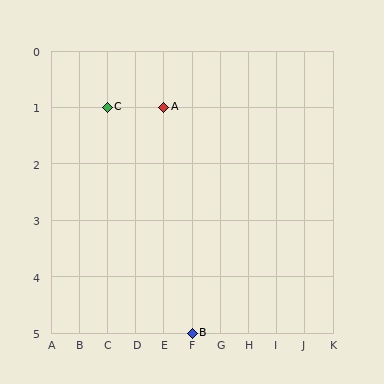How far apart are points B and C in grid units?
Points B and C are 3 columns and 4 rows apart (about 5.0 grid units diagonally).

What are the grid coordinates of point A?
Point A is at grid coordinates (E, 1).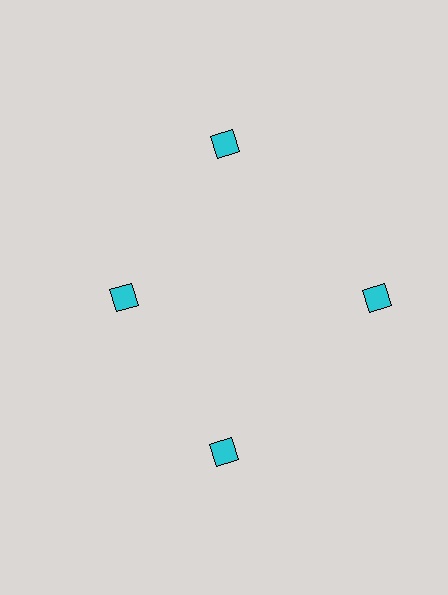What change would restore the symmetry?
The symmetry would be restored by moving it outward, back onto the ring so that all 4 diamonds sit at equal angles and equal distance from the center.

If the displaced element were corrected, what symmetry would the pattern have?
It would have 4-fold rotational symmetry — the pattern would map onto itself every 90 degrees.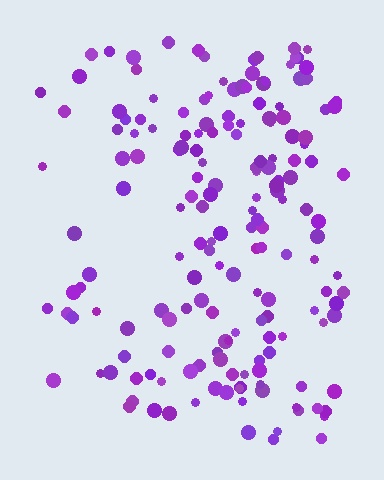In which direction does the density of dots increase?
From left to right, with the right side densest.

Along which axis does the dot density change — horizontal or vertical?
Horizontal.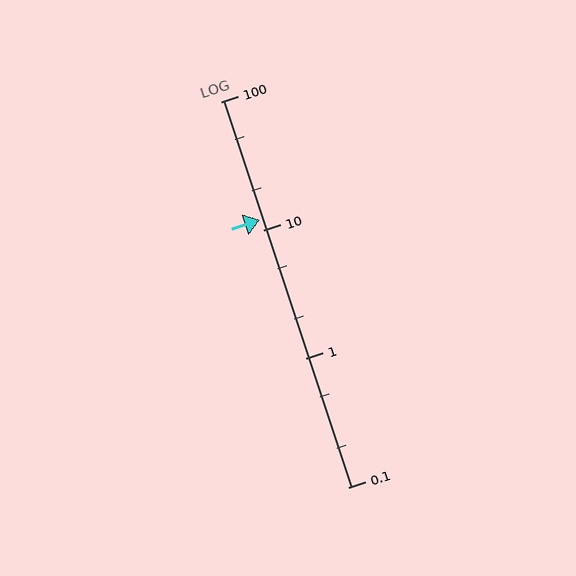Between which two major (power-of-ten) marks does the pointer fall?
The pointer is between 10 and 100.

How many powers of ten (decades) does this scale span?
The scale spans 3 decades, from 0.1 to 100.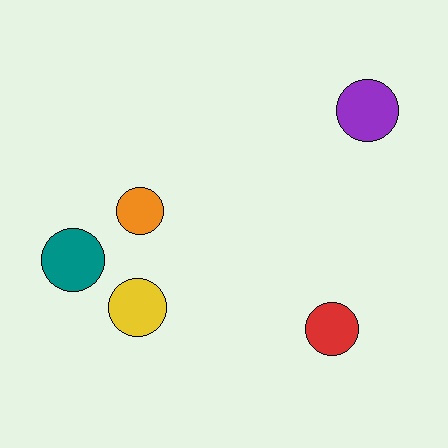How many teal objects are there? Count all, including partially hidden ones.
There is 1 teal object.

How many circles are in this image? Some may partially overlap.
There are 5 circles.